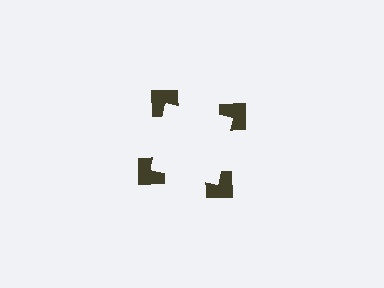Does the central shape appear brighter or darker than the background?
It typically appears slightly brighter than the background, even though no actual brightness change is drawn.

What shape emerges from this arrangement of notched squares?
An illusory square — its edges are inferred from the aligned wedge cuts in the notched squares, not physically drawn.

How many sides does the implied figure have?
4 sides.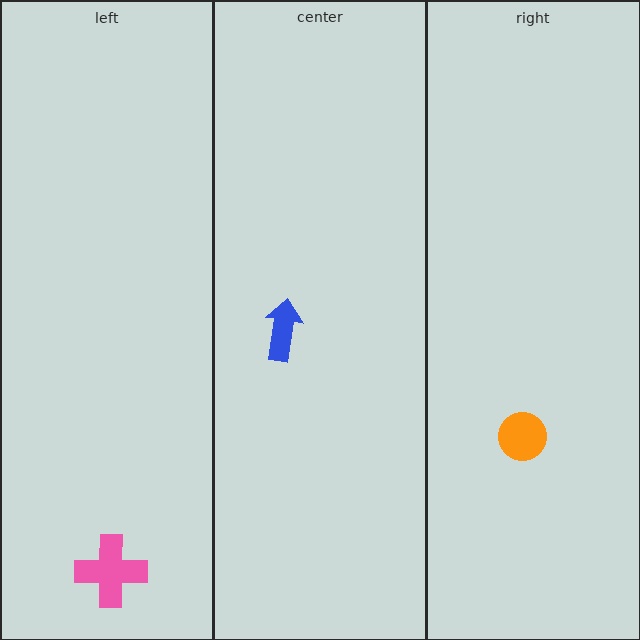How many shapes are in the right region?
1.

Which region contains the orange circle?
The right region.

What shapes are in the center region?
The blue arrow.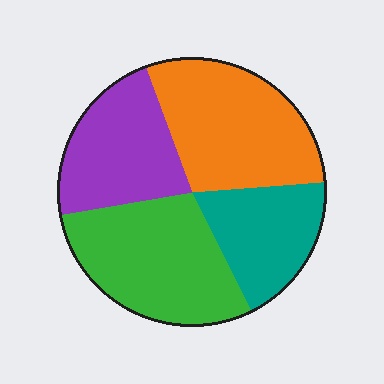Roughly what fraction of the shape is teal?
Teal covers around 20% of the shape.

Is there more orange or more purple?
Orange.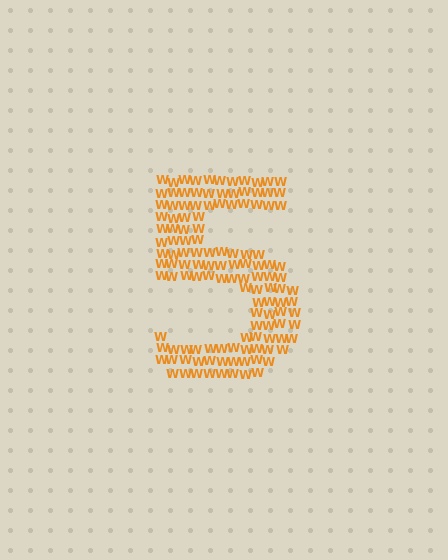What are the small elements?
The small elements are letter W's.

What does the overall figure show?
The overall figure shows the digit 5.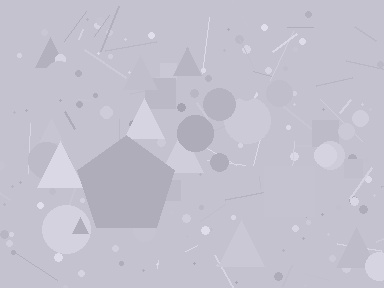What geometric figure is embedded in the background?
A pentagon is embedded in the background.